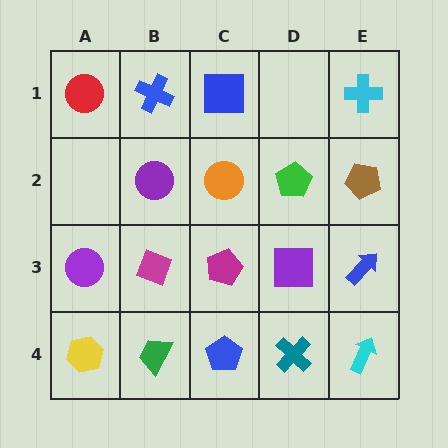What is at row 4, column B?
A green trapezoid.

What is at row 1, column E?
A cyan cross.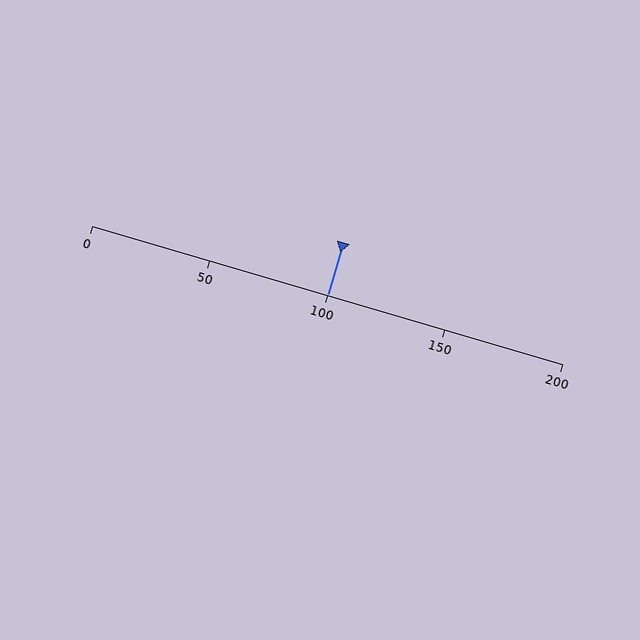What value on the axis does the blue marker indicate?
The marker indicates approximately 100.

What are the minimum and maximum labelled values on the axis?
The axis runs from 0 to 200.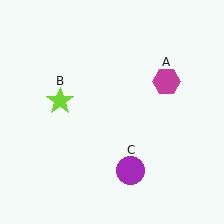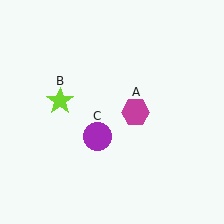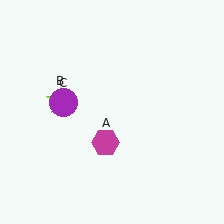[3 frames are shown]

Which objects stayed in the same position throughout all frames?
Lime star (object B) remained stationary.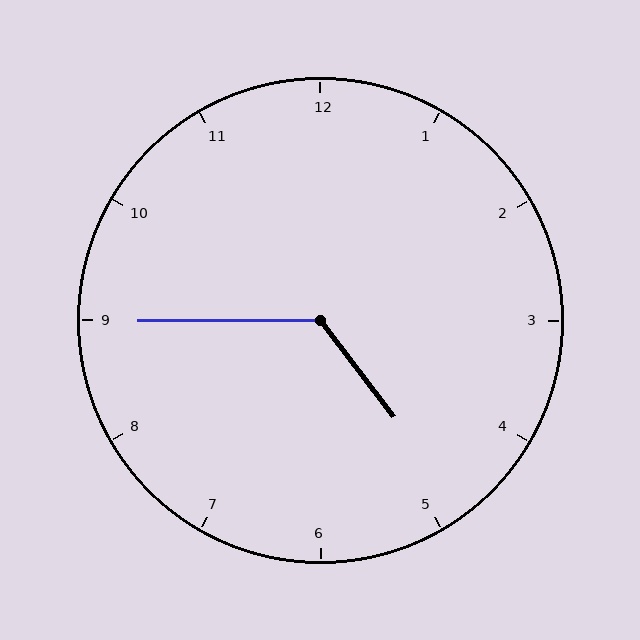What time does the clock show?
4:45.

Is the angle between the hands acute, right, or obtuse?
It is obtuse.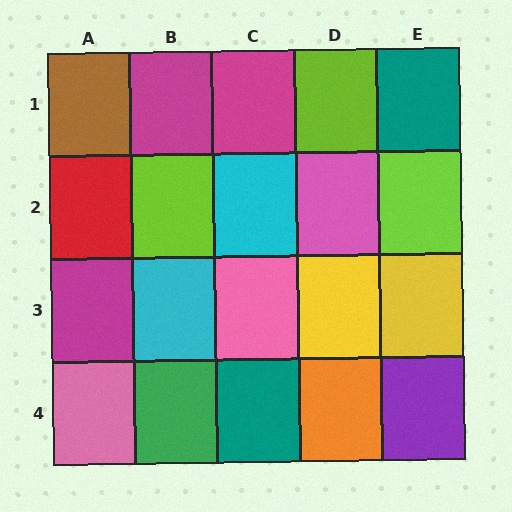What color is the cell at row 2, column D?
Pink.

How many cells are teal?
2 cells are teal.